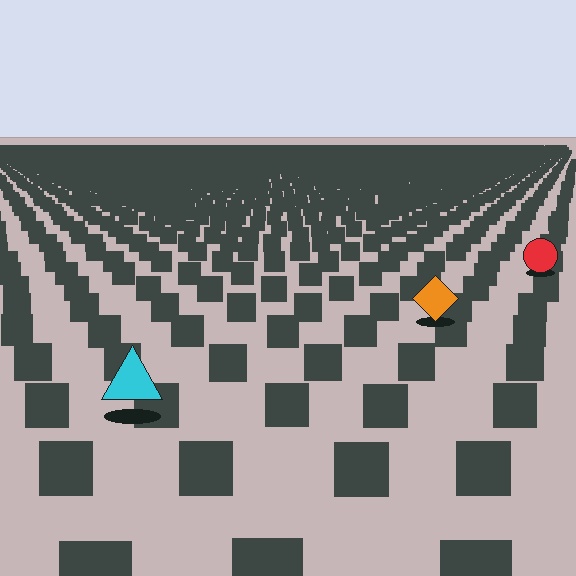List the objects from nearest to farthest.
From nearest to farthest: the cyan triangle, the orange diamond, the red circle.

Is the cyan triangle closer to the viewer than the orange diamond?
Yes. The cyan triangle is closer — you can tell from the texture gradient: the ground texture is coarser near it.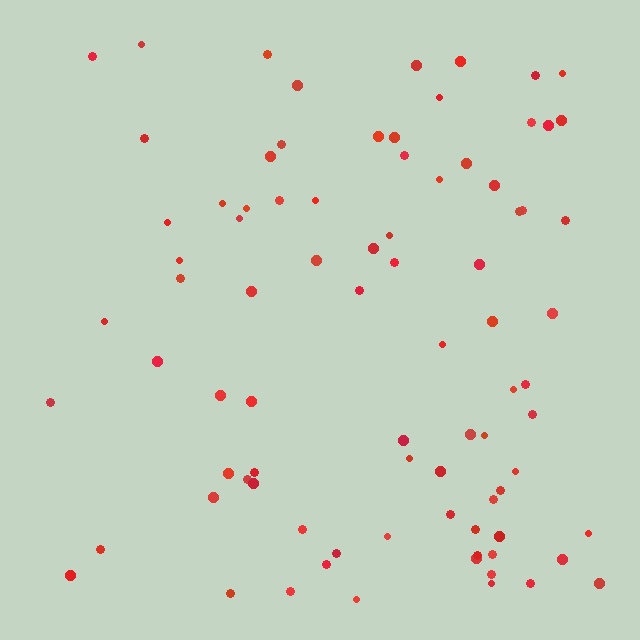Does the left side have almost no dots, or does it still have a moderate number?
Still a moderate number, just noticeably fewer than the right.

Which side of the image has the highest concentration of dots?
The right.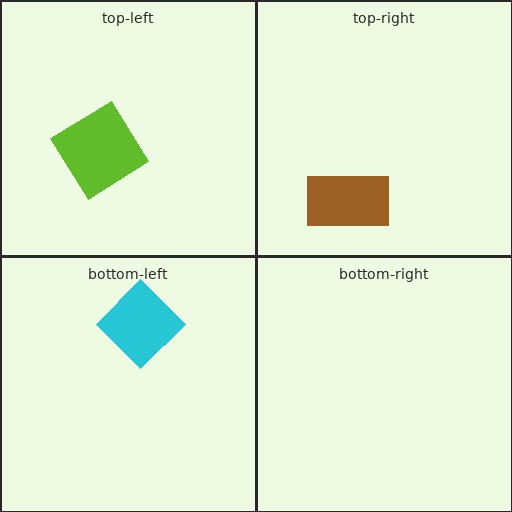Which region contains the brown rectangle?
The top-right region.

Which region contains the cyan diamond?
The bottom-left region.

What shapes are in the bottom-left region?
The cyan diamond.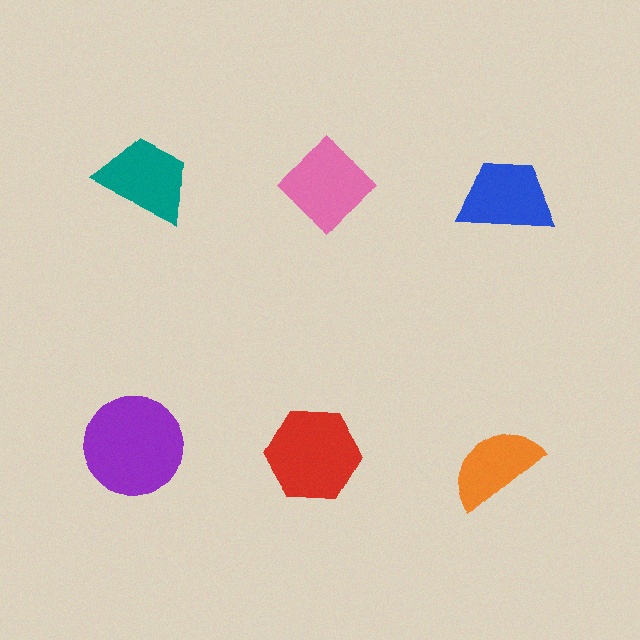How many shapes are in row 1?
3 shapes.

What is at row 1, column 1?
A teal trapezoid.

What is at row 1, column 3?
A blue trapezoid.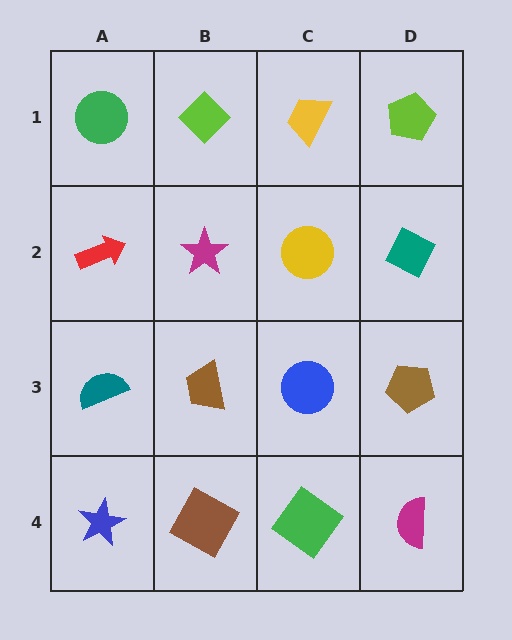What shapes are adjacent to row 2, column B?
A lime diamond (row 1, column B), a brown trapezoid (row 3, column B), a red arrow (row 2, column A), a yellow circle (row 2, column C).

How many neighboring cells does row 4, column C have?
3.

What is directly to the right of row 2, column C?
A teal diamond.